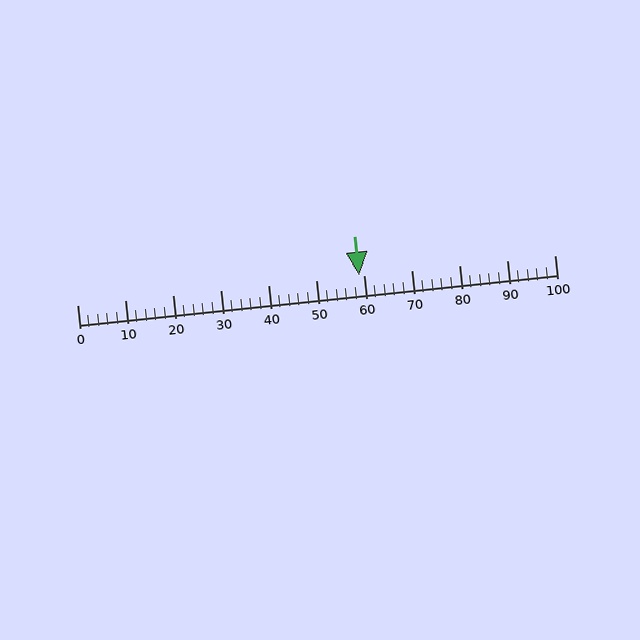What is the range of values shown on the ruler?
The ruler shows values from 0 to 100.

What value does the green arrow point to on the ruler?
The green arrow points to approximately 59.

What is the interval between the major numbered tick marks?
The major tick marks are spaced 10 units apart.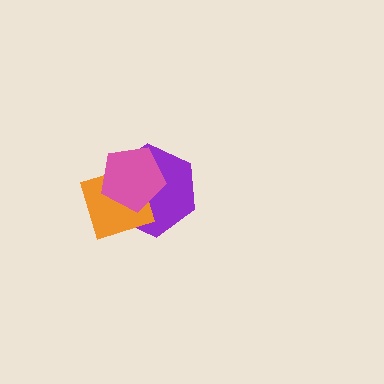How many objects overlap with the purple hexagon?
2 objects overlap with the purple hexagon.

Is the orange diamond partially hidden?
Yes, it is partially covered by another shape.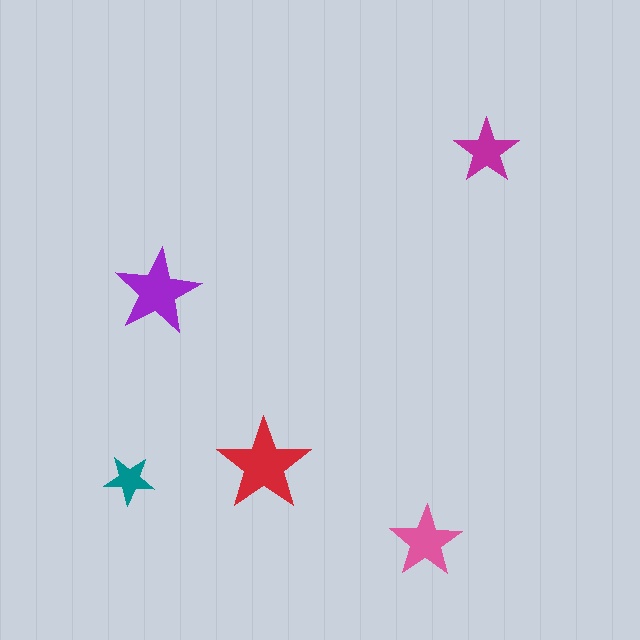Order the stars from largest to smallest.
the red one, the purple one, the pink one, the magenta one, the teal one.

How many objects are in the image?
There are 5 objects in the image.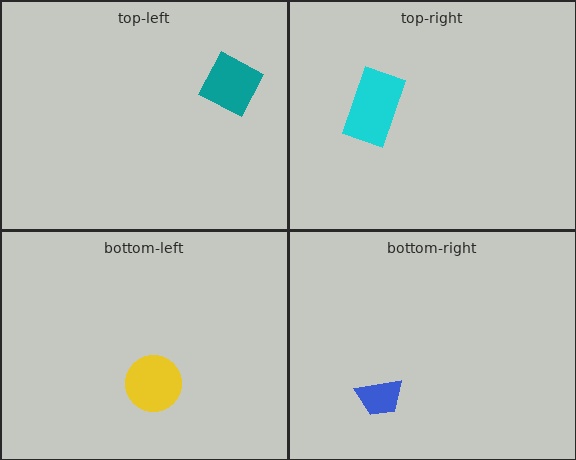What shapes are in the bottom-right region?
The blue trapezoid.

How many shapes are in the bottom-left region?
1.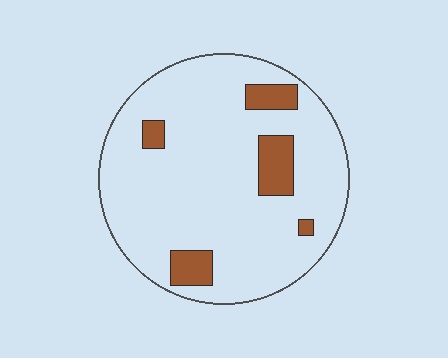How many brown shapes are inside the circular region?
5.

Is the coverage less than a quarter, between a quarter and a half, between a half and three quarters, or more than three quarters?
Less than a quarter.